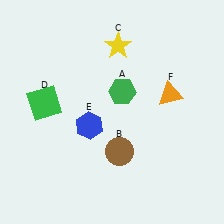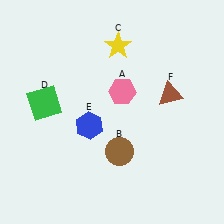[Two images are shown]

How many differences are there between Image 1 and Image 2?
There are 2 differences between the two images.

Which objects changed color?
A changed from green to pink. F changed from orange to brown.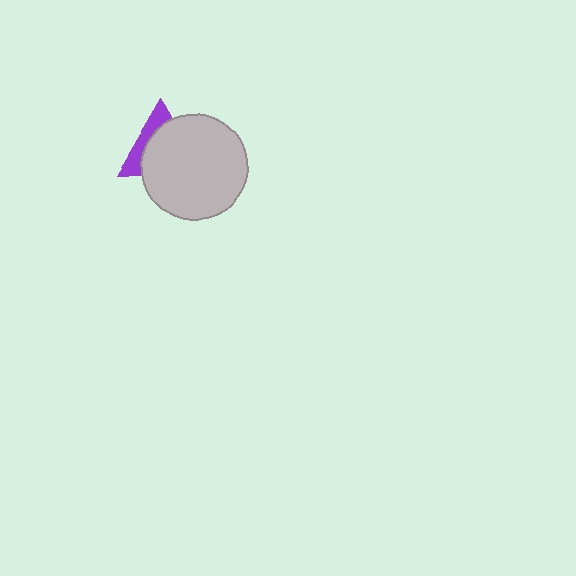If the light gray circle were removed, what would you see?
You would see the complete purple triangle.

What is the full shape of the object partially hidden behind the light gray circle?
The partially hidden object is a purple triangle.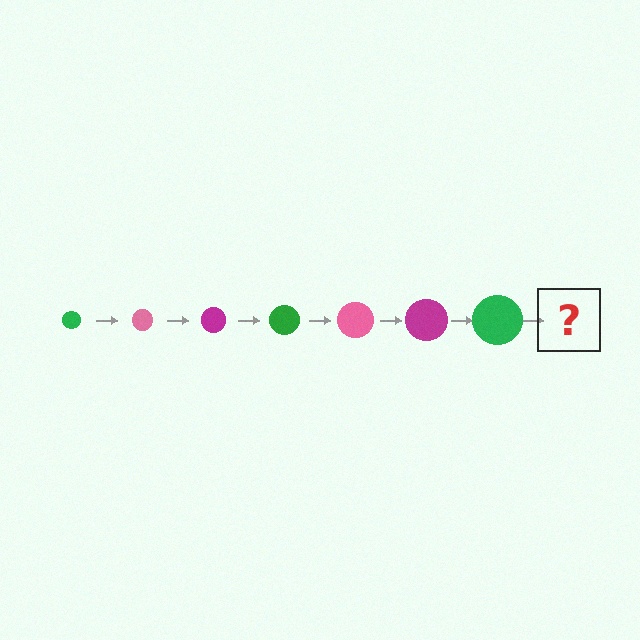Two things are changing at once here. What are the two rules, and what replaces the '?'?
The two rules are that the circle grows larger each step and the color cycles through green, pink, and magenta. The '?' should be a pink circle, larger than the previous one.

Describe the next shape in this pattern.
It should be a pink circle, larger than the previous one.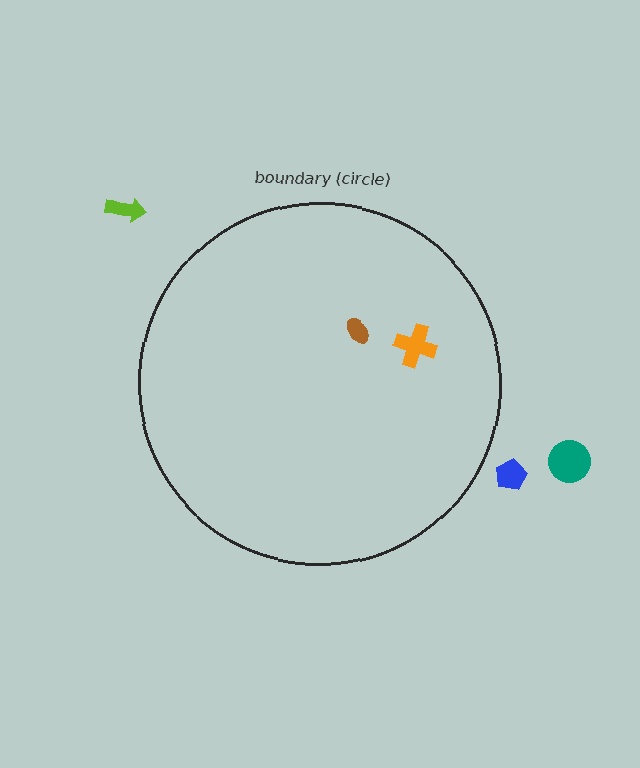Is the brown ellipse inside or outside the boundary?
Inside.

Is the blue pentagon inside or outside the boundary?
Outside.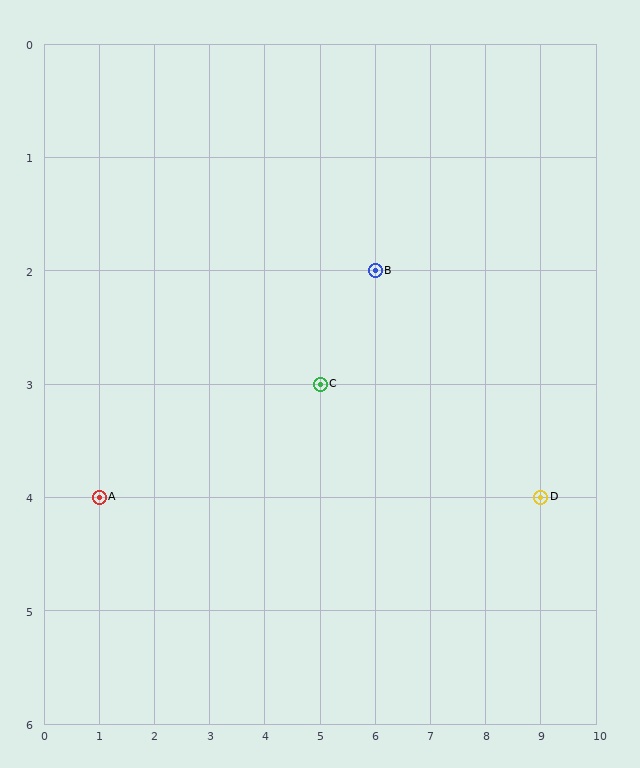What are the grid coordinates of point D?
Point D is at grid coordinates (9, 4).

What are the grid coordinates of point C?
Point C is at grid coordinates (5, 3).